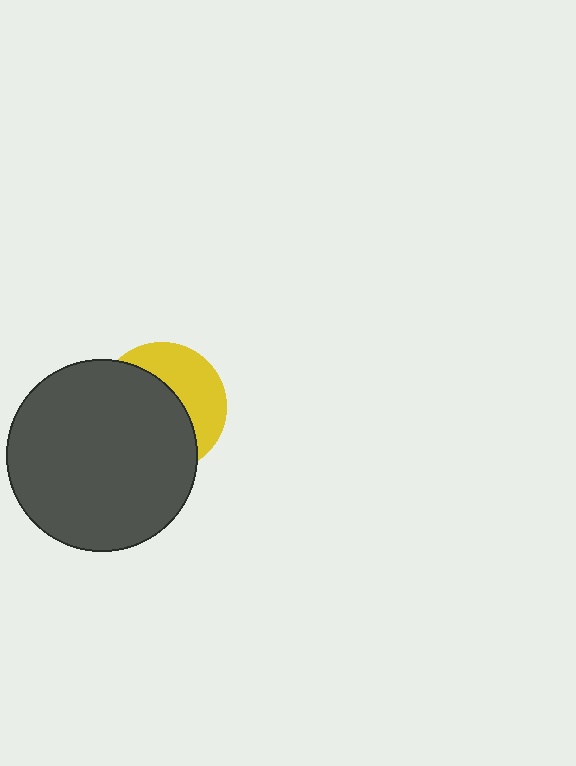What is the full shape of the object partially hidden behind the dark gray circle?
The partially hidden object is a yellow circle.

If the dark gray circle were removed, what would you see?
You would see the complete yellow circle.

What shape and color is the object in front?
The object in front is a dark gray circle.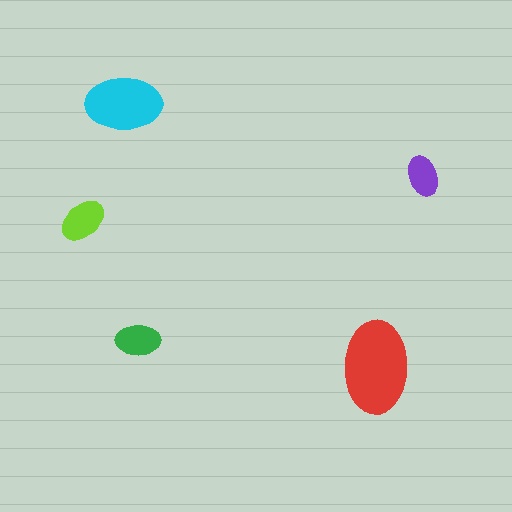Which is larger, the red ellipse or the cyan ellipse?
The red one.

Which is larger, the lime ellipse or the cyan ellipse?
The cyan one.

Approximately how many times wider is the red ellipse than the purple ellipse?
About 2.5 times wider.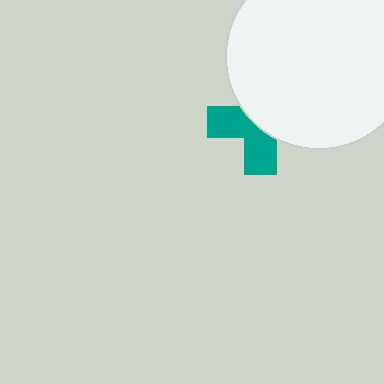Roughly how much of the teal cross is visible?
About half of it is visible (roughly 46%).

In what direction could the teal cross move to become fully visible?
The teal cross could move toward the lower-left. That would shift it out from behind the white circle entirely.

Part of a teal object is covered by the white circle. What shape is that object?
It is a cross.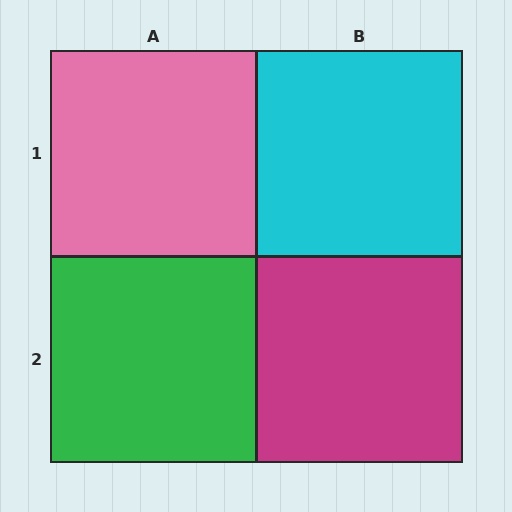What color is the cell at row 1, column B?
Cyan.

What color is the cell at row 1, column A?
Pink.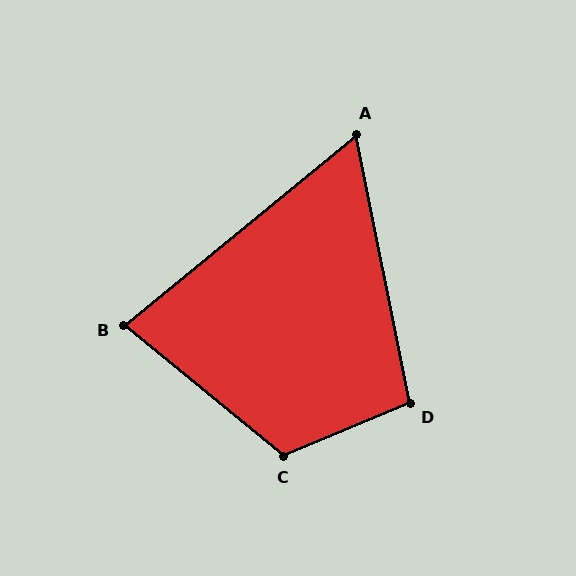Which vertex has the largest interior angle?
C, at approximately 118 degrees.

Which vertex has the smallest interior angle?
A, at approximately 62 degrees.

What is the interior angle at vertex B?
Approximately 79 degrees (acute).